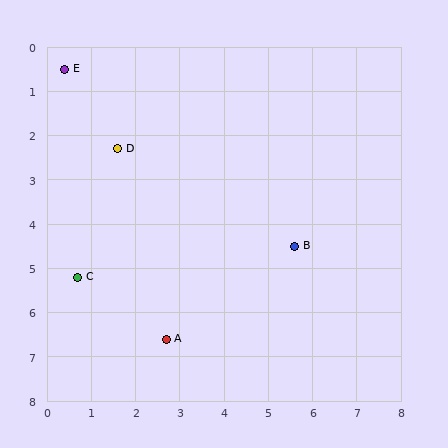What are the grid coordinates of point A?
Point A is at approximately (2.7, 6.6).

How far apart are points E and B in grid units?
Points E and B are about 6.6 grid units apart.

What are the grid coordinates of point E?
Point E is at approximately (0.4, 0.5).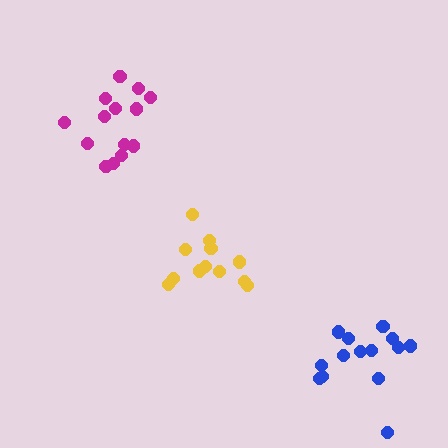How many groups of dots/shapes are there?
There are 3 groups.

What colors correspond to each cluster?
The clusters are colored: yellow, blue, magenta.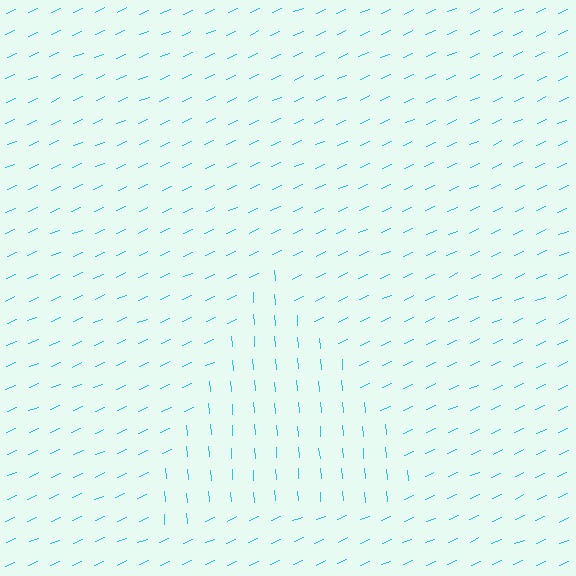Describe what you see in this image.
The image is filled with small cyan line segments. A triangle region in the image has lines oriented differently from the surrounding lines, creating a visible texture boundary.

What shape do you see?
I see a triangle.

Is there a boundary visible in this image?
Yes, there is a texture boundary formed by a change in line orientation.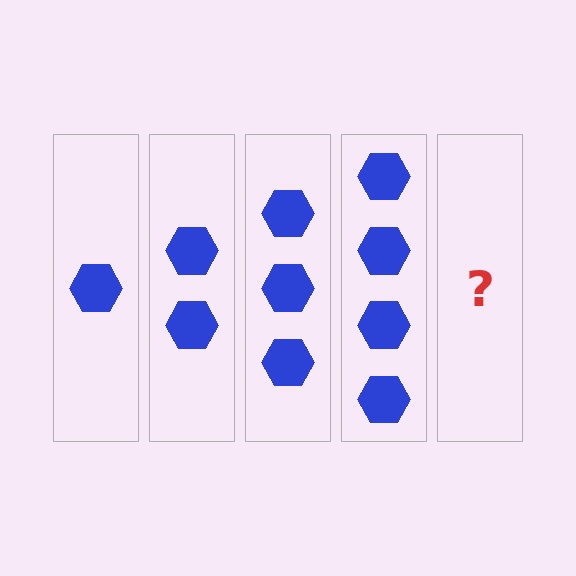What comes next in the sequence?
The next element should be 5 hexagons.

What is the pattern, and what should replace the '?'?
The pattern is that each step adds one more hexagon. The '?' should be 5 hexagons.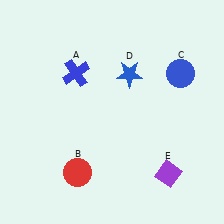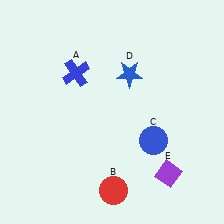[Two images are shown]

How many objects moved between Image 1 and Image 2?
2 objects moved between the two images.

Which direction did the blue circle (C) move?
The blue circle (C) moved down.